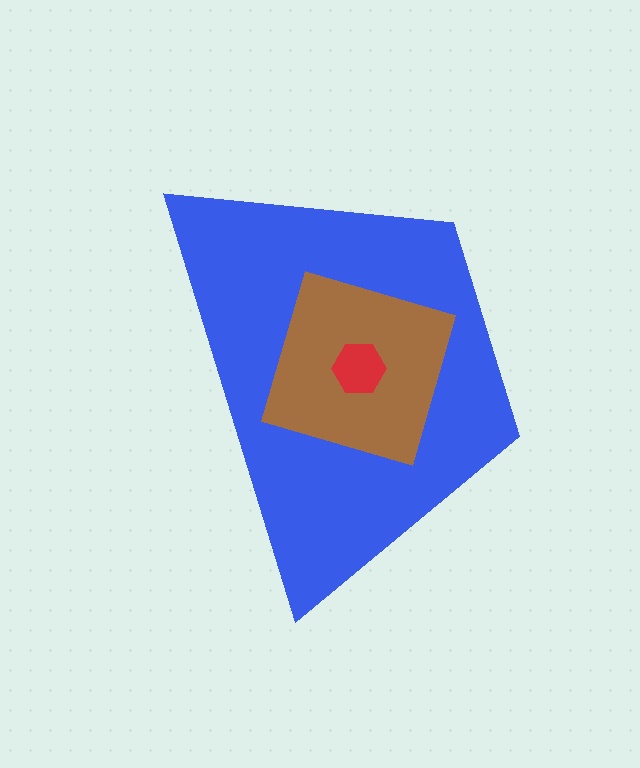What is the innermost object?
The red hexagon.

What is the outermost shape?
The blue trapezoid.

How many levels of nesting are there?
3.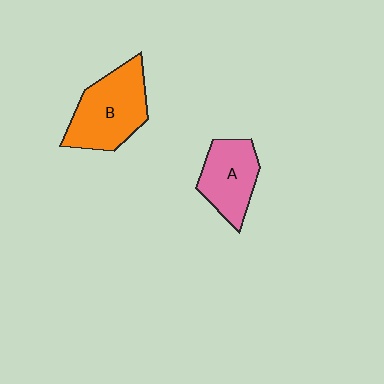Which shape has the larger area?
Shape B (orange).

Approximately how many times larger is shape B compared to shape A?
Approximately 1.3 times.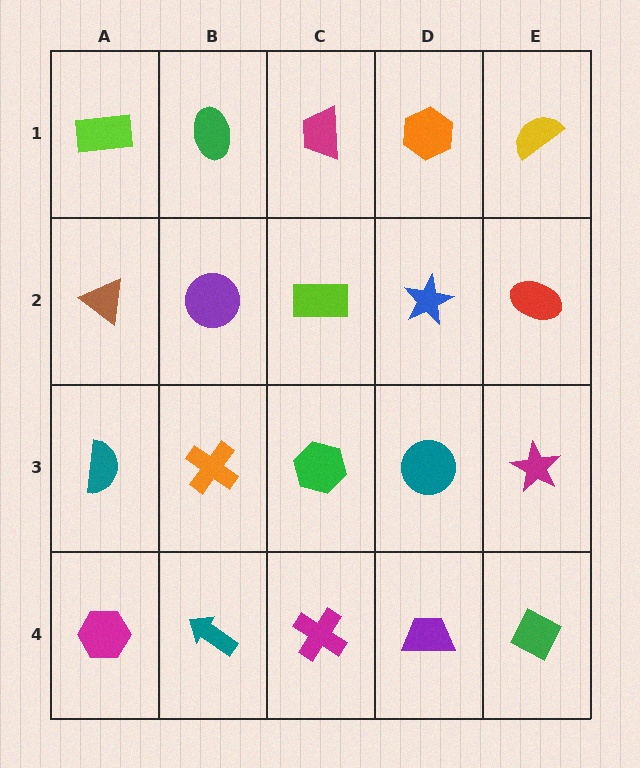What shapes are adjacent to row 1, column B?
A purple circle (row 2, column B), a lime rectangle (row 1, column A), a magenta trapezoid (row 1, column C).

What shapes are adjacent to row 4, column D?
A teal circle (row 3, column D), a magenta cross (row 4, column C), a green diamond (row 4, column E).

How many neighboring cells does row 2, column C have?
4.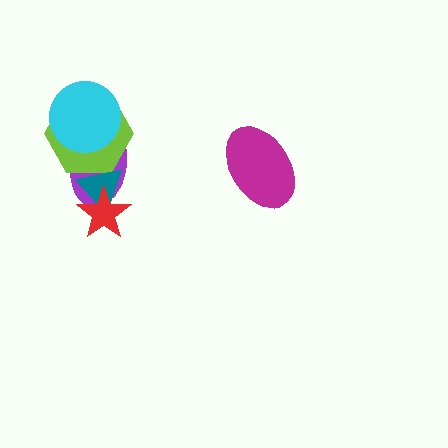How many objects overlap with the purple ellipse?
4 objects overlap with the purple ellipse.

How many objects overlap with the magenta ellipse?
0 objects overlap with the magenta ellipse.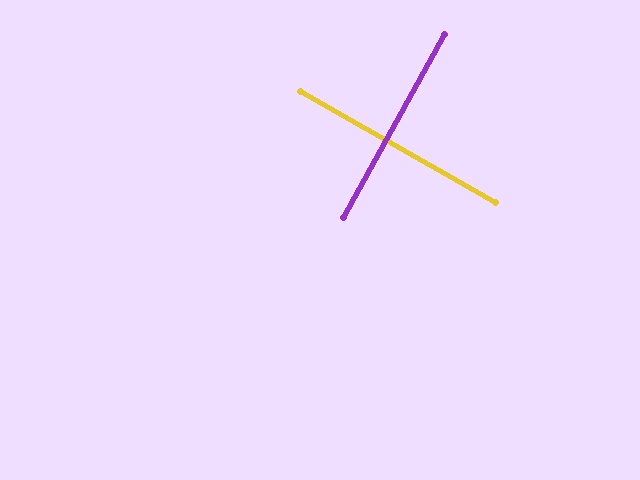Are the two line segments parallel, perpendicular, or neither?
Perpendicular — they meet at approximately 89°.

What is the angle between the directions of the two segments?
Approximately 89 degrees.